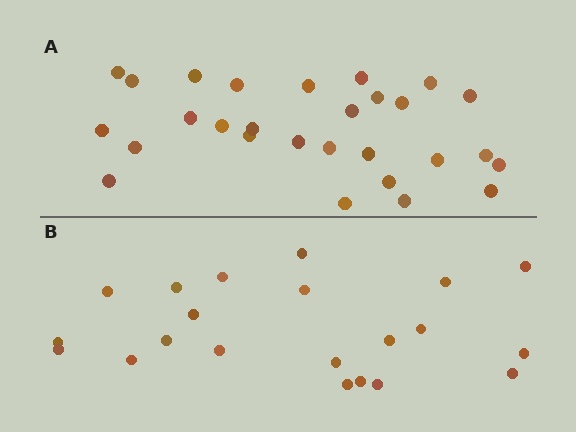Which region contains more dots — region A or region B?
Region A (the top region) has more dots.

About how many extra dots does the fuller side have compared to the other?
Region A has roughly 8 or so more dots than region B.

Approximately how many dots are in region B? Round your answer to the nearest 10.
About 20 dots. (The exact count is 21, which rounds to 20.)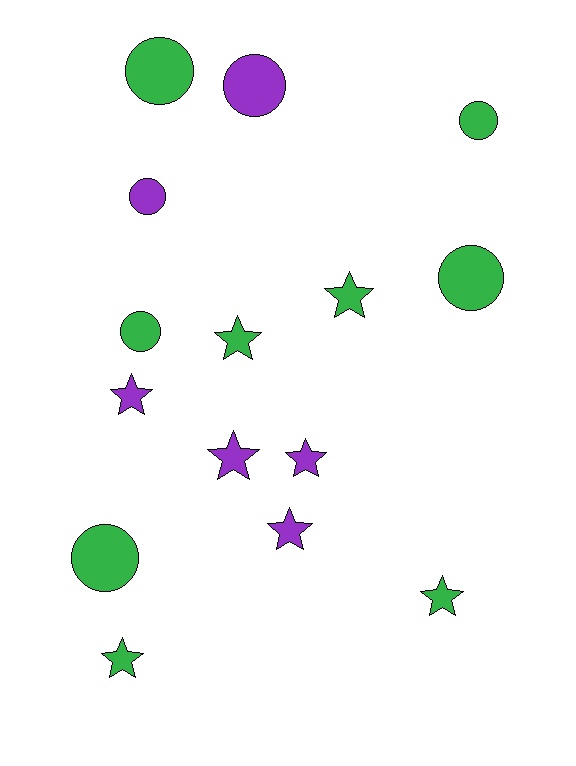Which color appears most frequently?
Green, with 9 objects.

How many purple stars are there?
There are 4 purple stars.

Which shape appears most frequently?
Star, with 8 objects.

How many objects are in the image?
There are 15 objects.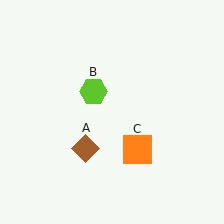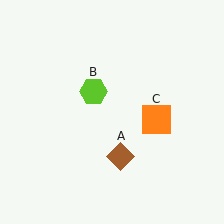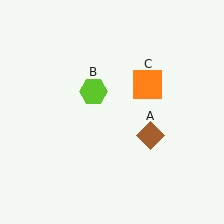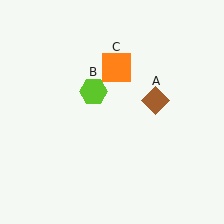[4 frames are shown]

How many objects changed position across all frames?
2 objects changed position: brown diamond (object A), orange square (object C).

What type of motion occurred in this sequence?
The brown diamond (object A), orange square (object C) rotated counterclockwise around the center of the scene.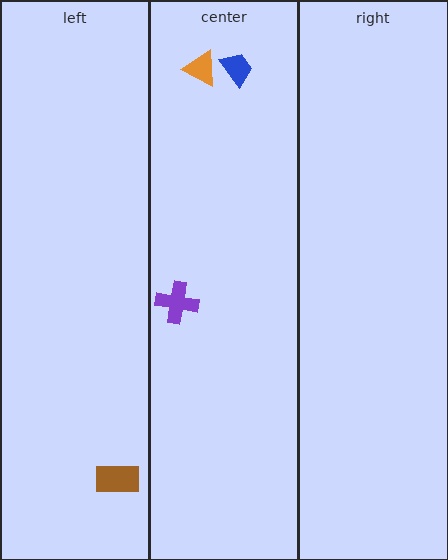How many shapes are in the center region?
3.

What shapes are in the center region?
The blue trapezoid, the orange triangle, the purple cross.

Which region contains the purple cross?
The center region.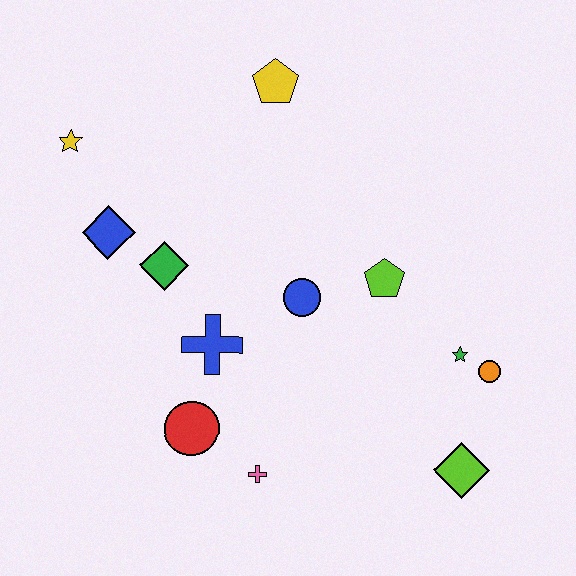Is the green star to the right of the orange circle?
No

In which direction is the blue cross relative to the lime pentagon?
The blue cross is to the left of the lime pentagon.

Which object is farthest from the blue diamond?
The lime diamond is farthest from the blue diamond.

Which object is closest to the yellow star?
The blue diamond is closest to the yellow star.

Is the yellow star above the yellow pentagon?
No